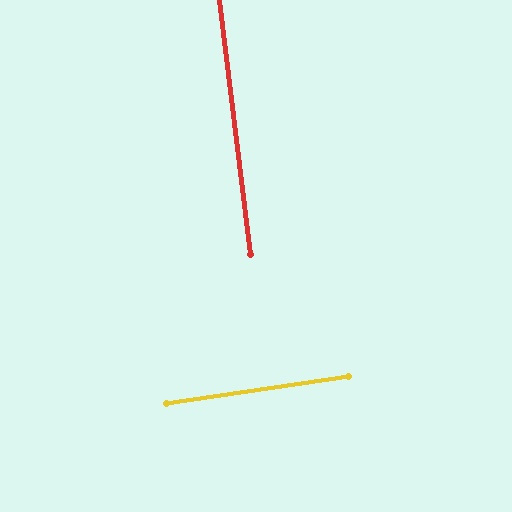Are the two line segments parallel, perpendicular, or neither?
Perpendicular — they meet at approximately 88°.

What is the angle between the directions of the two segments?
Approximately 88 degrees.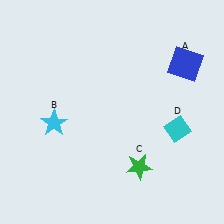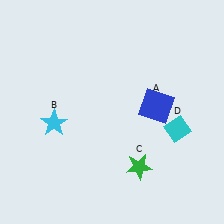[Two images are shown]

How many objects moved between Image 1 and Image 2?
1 object moved between the two images.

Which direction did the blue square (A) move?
The blue square (A) moved down.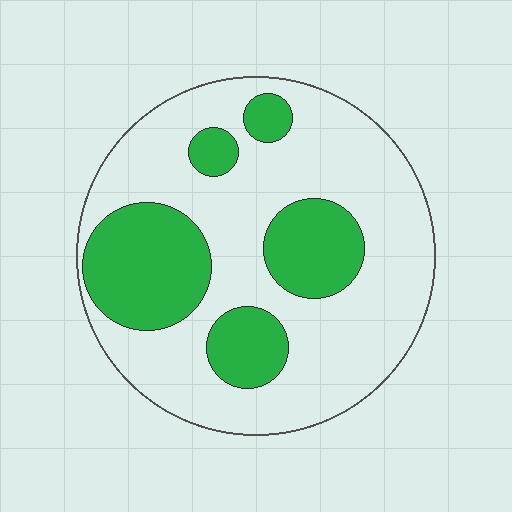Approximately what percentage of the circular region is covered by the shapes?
Approximately 30%.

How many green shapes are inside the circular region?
5.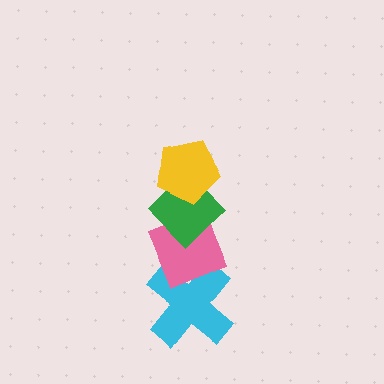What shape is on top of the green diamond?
The yellow pentagon is on top of the green diamond.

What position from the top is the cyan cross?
The cyan cross is 4th from the top.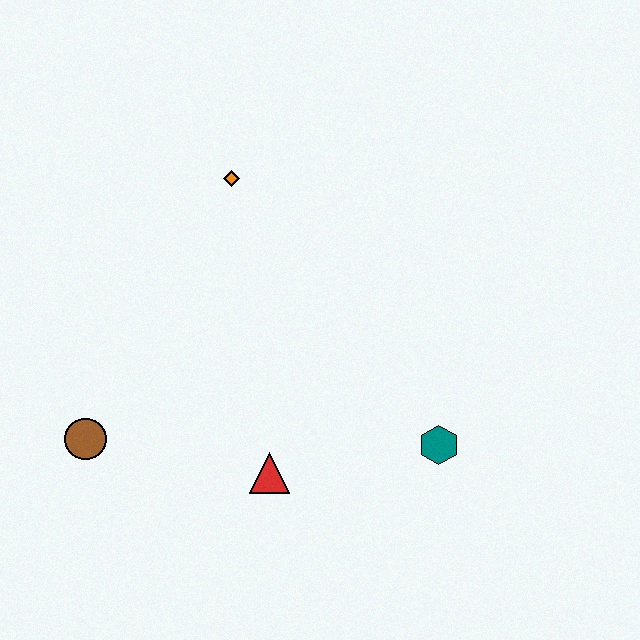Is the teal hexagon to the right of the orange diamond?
Yes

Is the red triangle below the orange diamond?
Yes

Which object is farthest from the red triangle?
The orange diamond is farthest from the red triangle.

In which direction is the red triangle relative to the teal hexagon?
The red triangle is to the left of the teal hexagon.